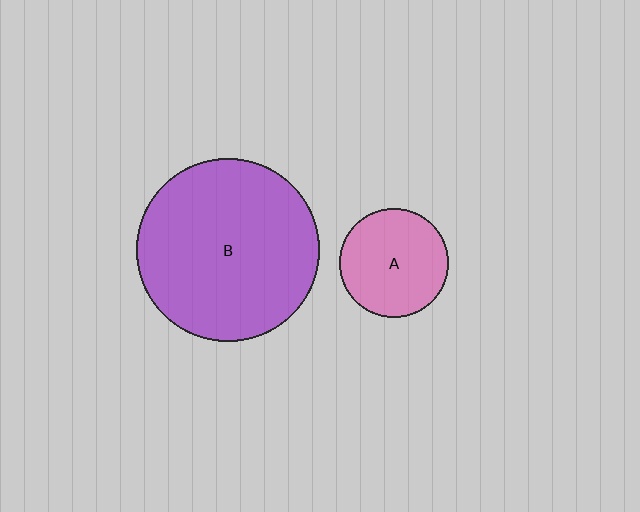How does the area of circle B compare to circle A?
Approximately 2.8 times.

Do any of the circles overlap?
No, none of the circles overlap.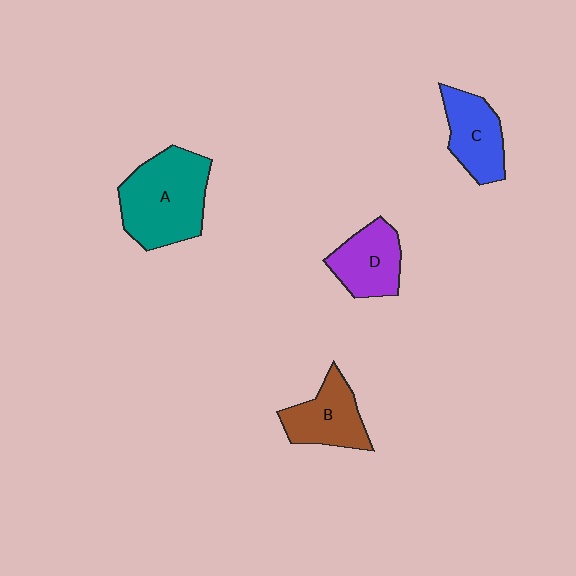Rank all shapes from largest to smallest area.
From largest to smallest: A (teal), B (brown), D (purple), C (blue).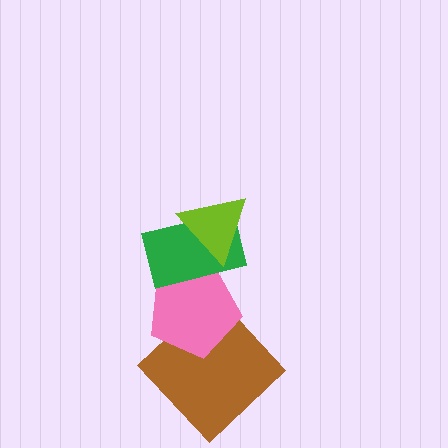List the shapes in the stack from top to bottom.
From top to bottom: the lime triangle, the green rectangle, the pink pentagon, the brown diamond.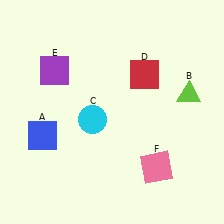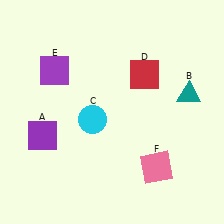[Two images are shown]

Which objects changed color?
A changed from blue to purple. B changed from lime to teal.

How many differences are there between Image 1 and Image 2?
There are 2 differences between the two images.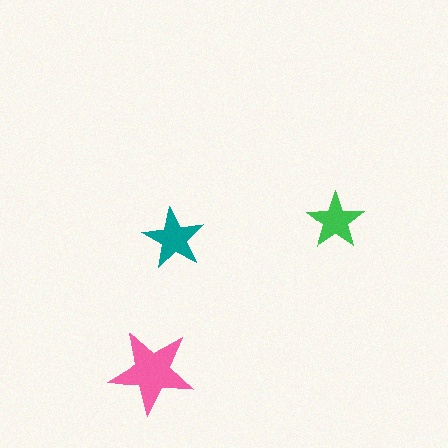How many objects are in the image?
There are 3 objects in the image.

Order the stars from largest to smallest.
the pink one, the teal one, the green one.